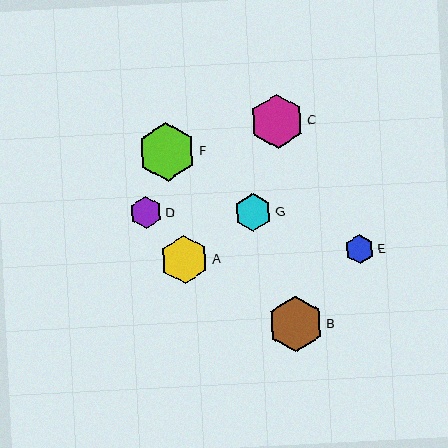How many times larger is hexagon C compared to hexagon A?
Hexagon C is approximately 1.1 times the size of hexagon A.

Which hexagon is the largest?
Hexagon F is the largest with a size of approximately 58 pixels.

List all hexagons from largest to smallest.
From largest to smallest: F, B, C, A, G, D, E.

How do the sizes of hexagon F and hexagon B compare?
Hexagon F and hexagon B are approximately the same size.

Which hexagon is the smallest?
Hexagon E is the smallest with a size of approximately 29 pixels.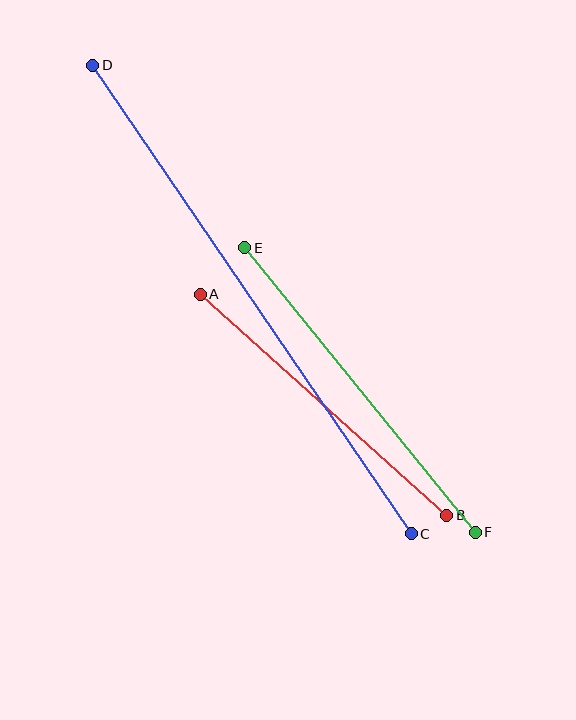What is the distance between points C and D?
The distance is approximately 566 pixels.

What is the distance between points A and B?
The distance is approximately 331 pixels.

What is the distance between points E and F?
The distance is approximately 366 pixels.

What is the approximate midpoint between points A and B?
The midpoint is at approximately (323, 405) pixels.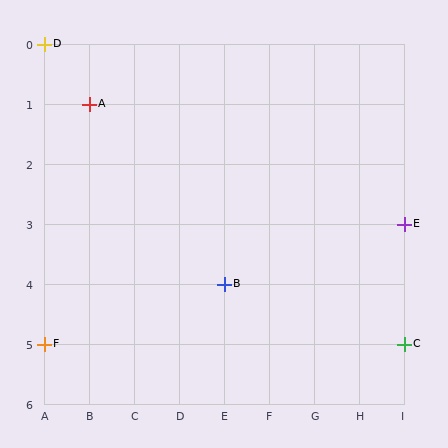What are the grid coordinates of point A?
Point A is at grid coordinates (B, 1).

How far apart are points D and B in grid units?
Points D and B are 4 columns and 4 rows apart (about 5.7 grid units diagonally).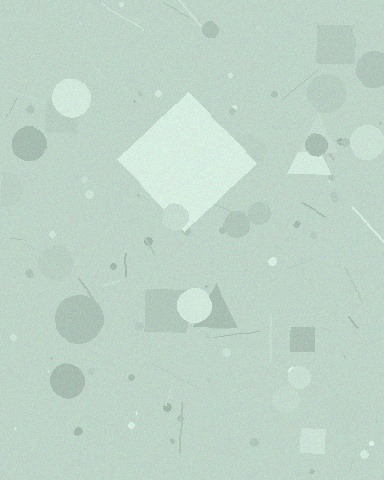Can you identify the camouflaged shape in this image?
The camouflaged shape is a diamond.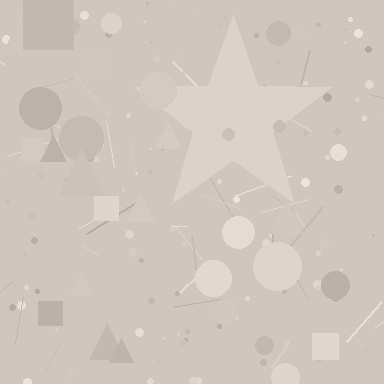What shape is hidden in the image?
A star is hidden in the image.